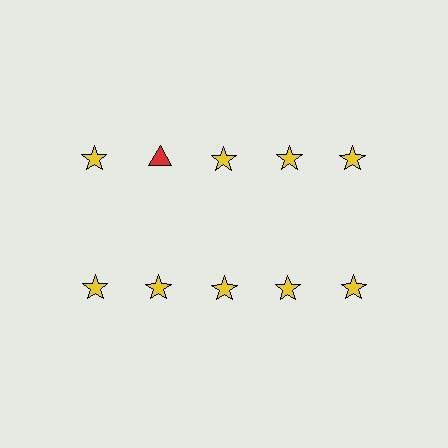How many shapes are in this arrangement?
There are 10 shapes arranged in a grid pattern.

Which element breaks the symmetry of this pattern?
The red triangle in the top row, second from left column breaks the symmetry. All other shapes are yellow stars.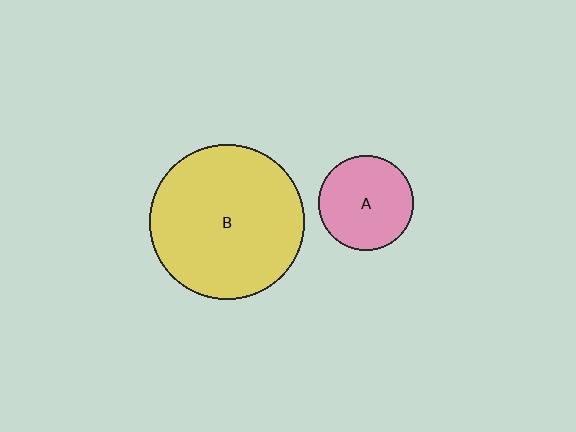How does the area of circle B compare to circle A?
Approximately 2.7 times.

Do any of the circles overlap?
No, none of the circles overlap.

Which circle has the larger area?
Circle B (yellow).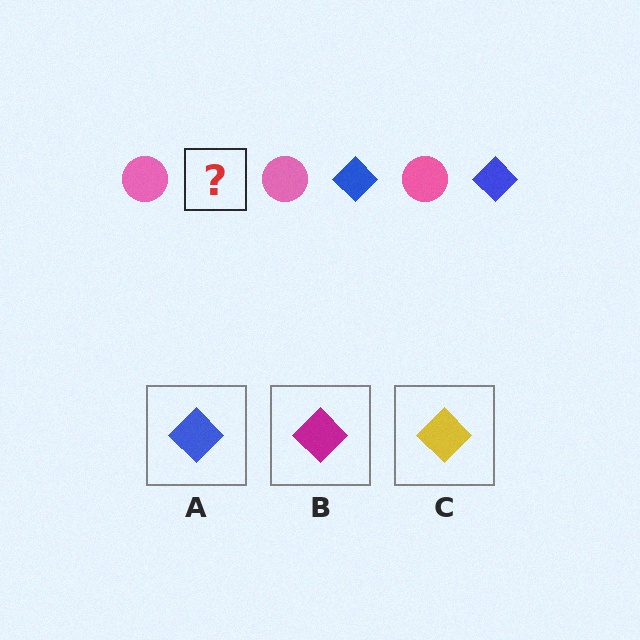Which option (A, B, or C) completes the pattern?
A.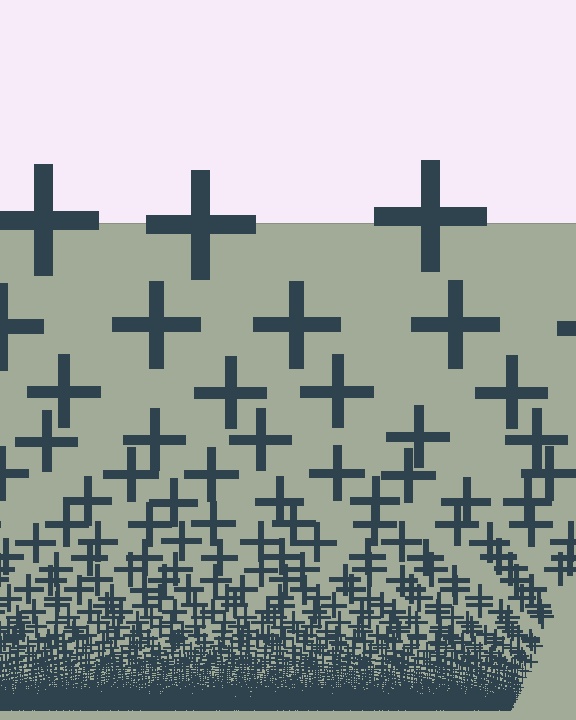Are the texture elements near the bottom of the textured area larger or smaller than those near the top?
Smaller. The gradient is inverted — elements near the bottom are smaller and denser.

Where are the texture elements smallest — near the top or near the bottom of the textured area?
Near the bottom.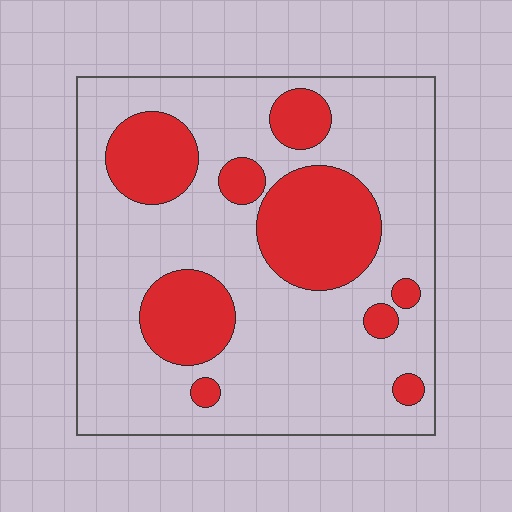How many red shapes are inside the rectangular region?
9.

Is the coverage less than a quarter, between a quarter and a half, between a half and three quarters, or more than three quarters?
Between a quarter and a half.